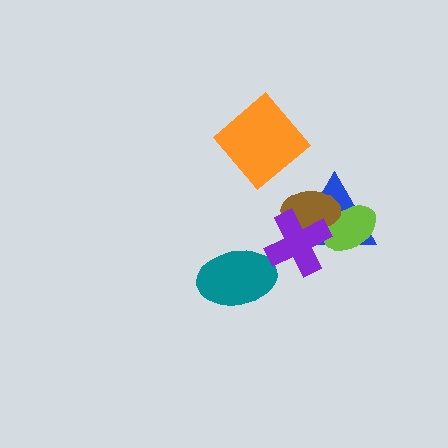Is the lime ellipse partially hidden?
Yes, it is partially covered by another shape.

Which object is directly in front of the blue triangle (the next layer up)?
The lime ellipse is directly in front of the blue triangle.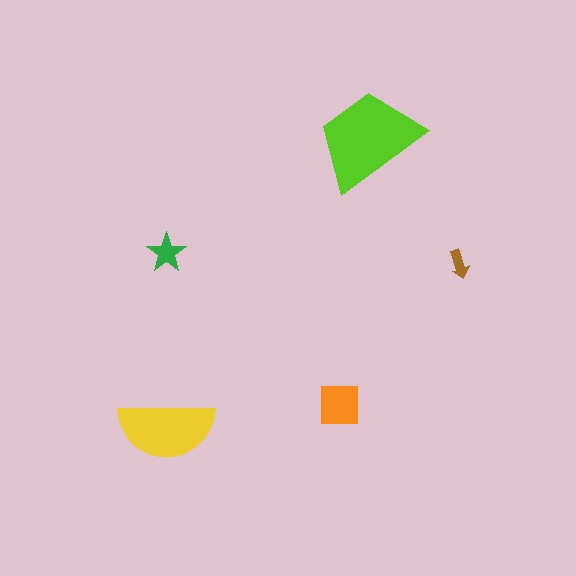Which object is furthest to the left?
The yellow semicircle is leftmost.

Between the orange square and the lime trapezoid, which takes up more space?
The lime trapezoid.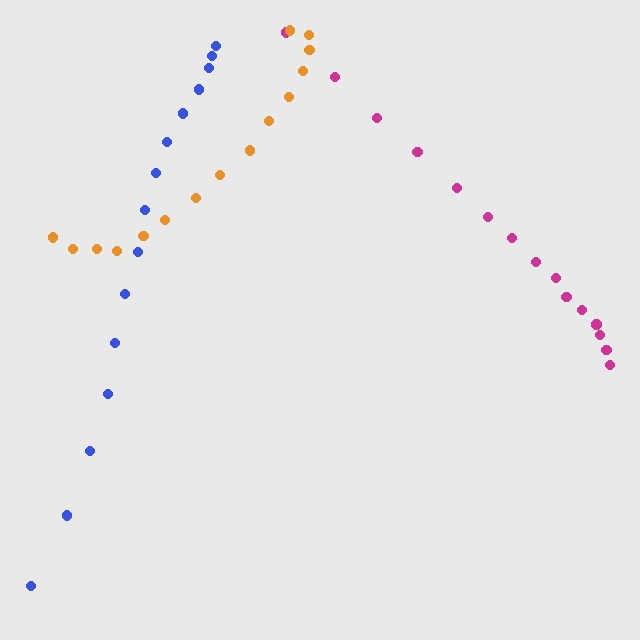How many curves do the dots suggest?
There are 3 distinct paths.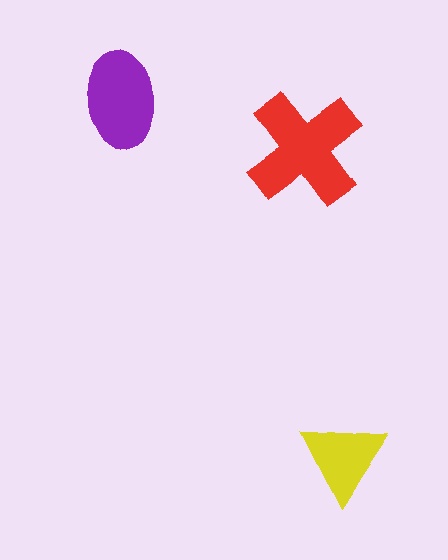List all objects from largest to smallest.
The red cross, the purple ellipse, the yellow triangle.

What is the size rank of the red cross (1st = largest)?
1st.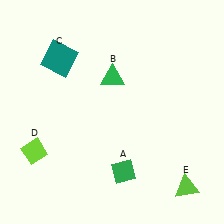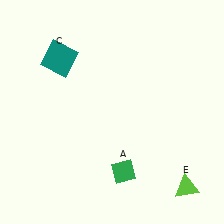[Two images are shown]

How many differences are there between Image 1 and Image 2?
There are 2 differences between the two images.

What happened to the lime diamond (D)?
The lime diamond (D) was removed in Image 2. It was in the bottom-left area of Image 1.